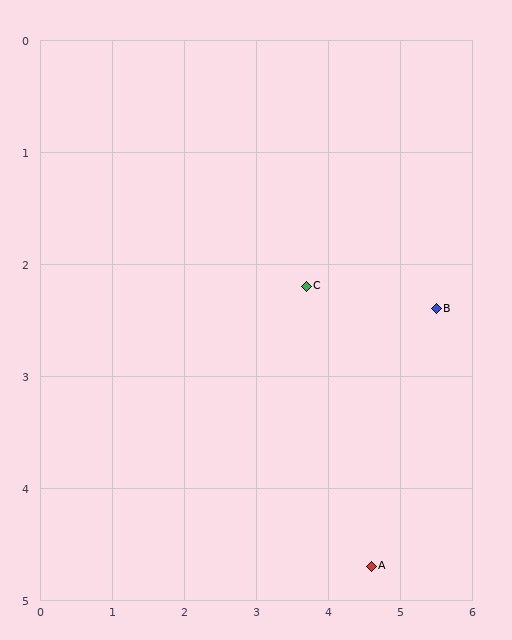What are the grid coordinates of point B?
Point B is at approximately (5.5, 2.4).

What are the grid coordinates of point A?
Point A is at approximately (4.6, 4.7).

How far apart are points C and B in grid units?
Points C and B are about 1.8 grid units apart.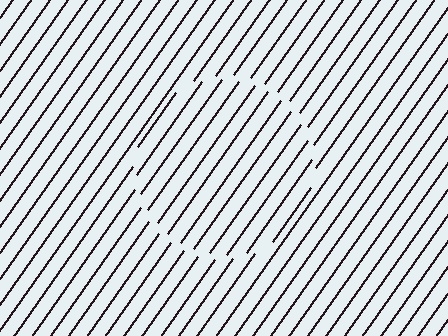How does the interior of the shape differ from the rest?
The interior of the shape contains the same grating, shifted by half a period — the contour is defined by the phase discontinuity where line-ends from the inner and outer gratings abut.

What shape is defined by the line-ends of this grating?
An illusory circle. The interior of the shape contains the same grating, shifted by half a period — the contour is defined by the phase discontinuity where line-ends from the inner and outer gratings abut.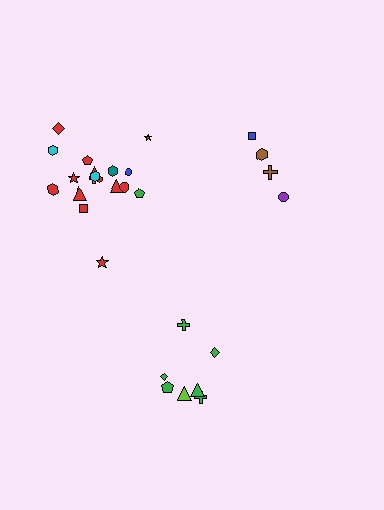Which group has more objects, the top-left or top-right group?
The top-left group.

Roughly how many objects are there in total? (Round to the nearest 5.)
Roughly 30 objects in total.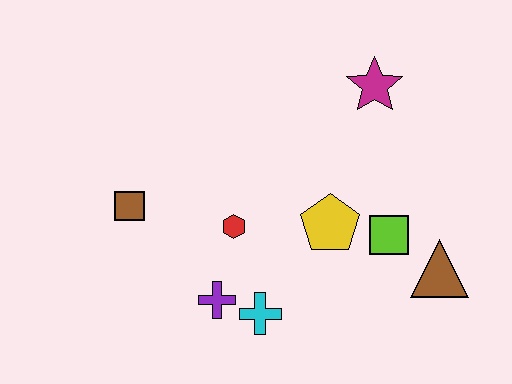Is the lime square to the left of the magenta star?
No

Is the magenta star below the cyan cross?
No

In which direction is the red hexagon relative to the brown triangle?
The red hexagon is to the left of the brown triangle.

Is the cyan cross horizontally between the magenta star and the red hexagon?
Yes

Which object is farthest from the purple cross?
The magenta star is farthest from the purple cross.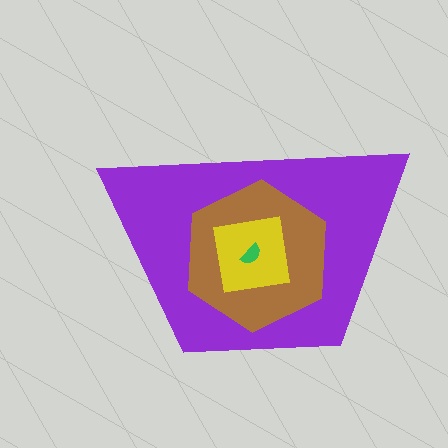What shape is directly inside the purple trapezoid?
The brown hexagon.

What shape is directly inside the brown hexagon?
The yellow square.